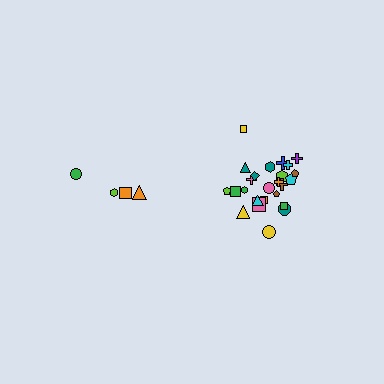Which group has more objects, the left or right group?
The right group.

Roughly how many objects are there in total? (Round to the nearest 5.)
Roughly 30 objects in total.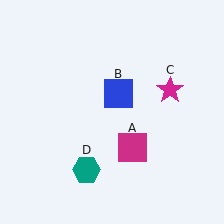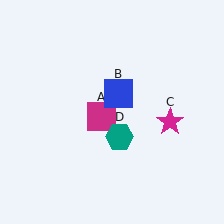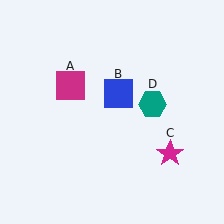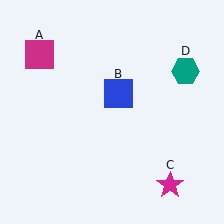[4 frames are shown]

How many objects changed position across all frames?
3 objects changed position: magenta square (object A), magenta star (object C), teal hexagon (object D).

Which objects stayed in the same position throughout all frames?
Blue square (object B) remained stationary.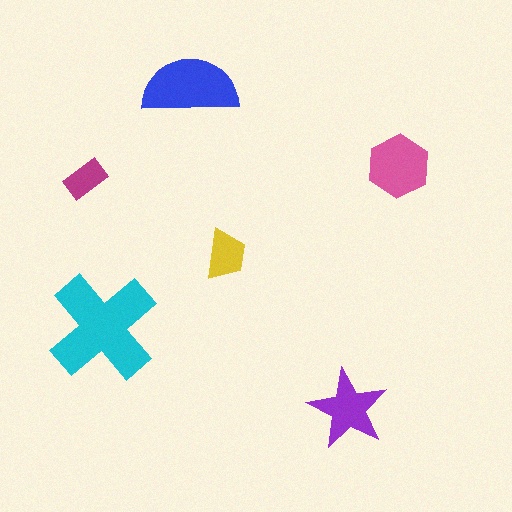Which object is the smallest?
The magenta rectangle.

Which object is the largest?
The cyan cross.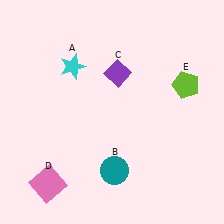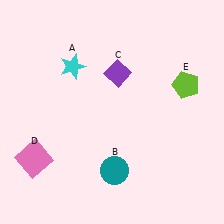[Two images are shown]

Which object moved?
The pink square (D) moved up.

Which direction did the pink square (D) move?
The pink square (D) moved up.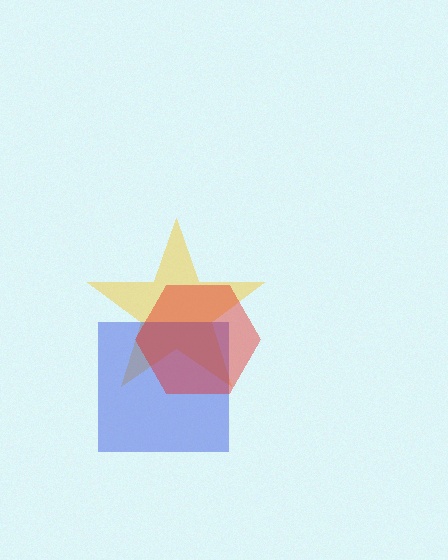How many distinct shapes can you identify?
There are 3 distinct shapes: a yellow star, a blue square, a red hexagon.